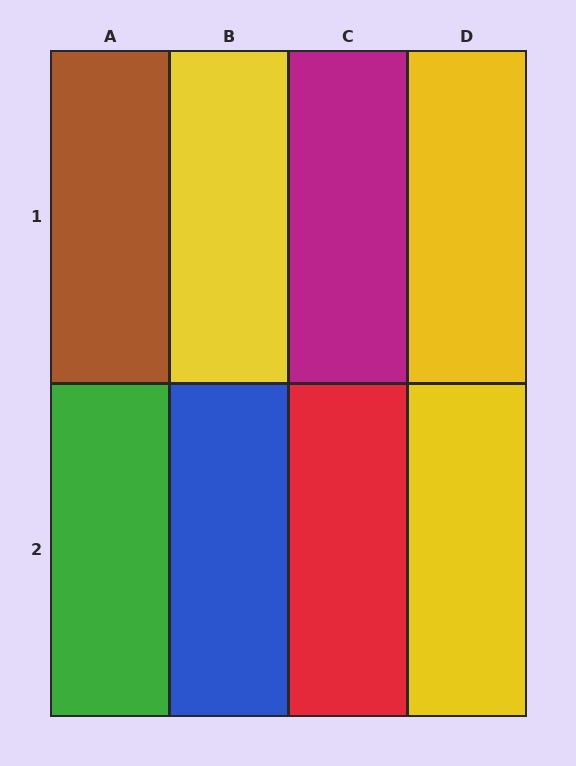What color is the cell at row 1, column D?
Yellow.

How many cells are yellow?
3 cells are yellow.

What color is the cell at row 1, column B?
Yellow.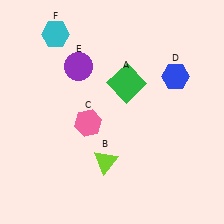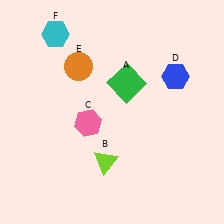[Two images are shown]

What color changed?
The circle (E) changed from purple in Image 1 to orange in Image 2.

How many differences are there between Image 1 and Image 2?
There is 1 difference between the two images.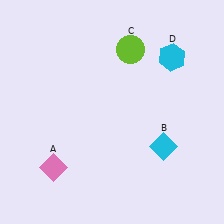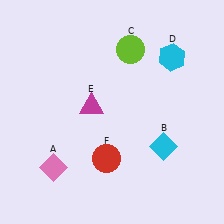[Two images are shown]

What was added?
A magenta triangle (E), a red circle (F) were added in Image 2.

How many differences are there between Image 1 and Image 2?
There are 2 differences between the two images.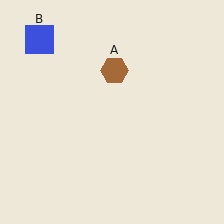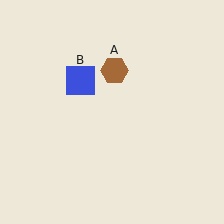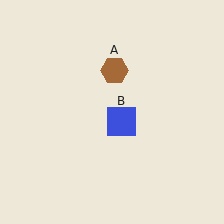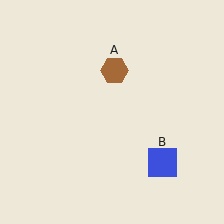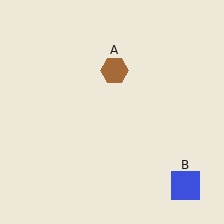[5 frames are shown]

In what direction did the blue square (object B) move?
The blue square (object B) moved down and to the right.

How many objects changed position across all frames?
1 object changed position: blue square (object B).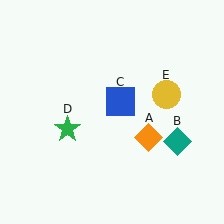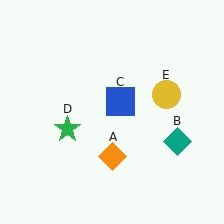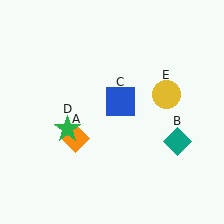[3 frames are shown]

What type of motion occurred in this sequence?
The orange diamond (object A) rotated clockwise around the center of the scene.